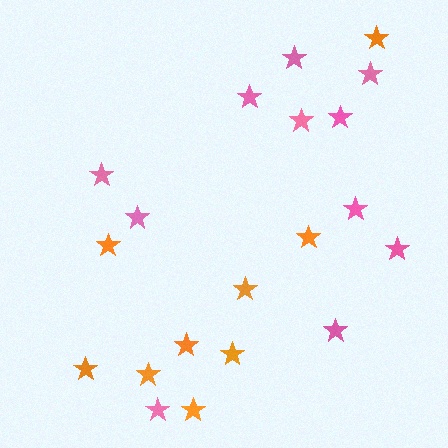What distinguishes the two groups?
There are 2 groups: one group of pink stars (11) and one group of orange stars (9).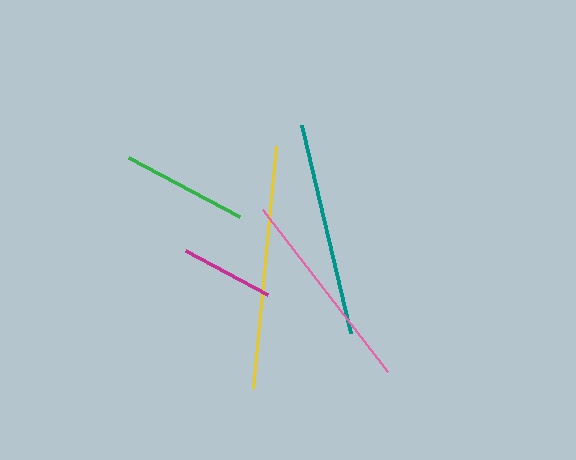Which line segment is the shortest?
The magenta line is the shortest at approximately 93 pixels.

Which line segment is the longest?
The yellow line is the longest at approximately 243 pixels.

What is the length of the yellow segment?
The yellow segment is approximately 243 pixels long.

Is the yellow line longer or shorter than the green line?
The yellow line is longer than the green line.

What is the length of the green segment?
The green segment is approximately 125 pixels long.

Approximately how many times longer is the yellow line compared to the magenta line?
The yellow line is approximately 2.6 times the length of the magenta line.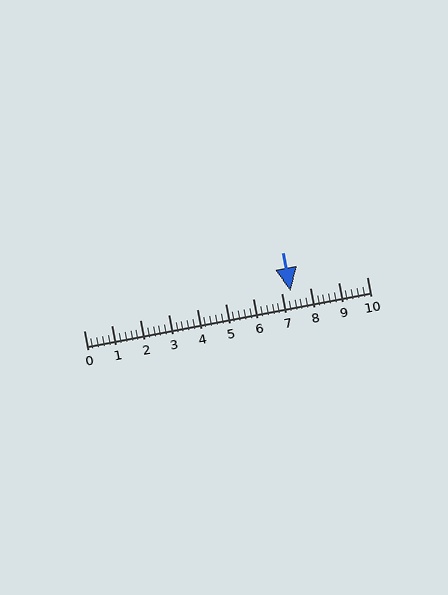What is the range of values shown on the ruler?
The ruler shows values from 0 to 10.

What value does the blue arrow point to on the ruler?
The blue arrow points to approximately 7.3.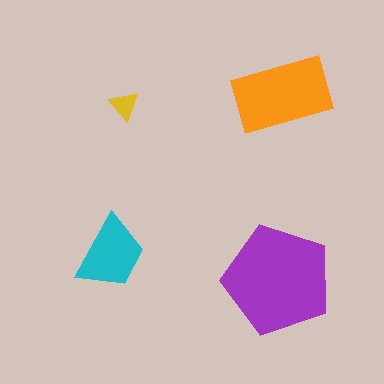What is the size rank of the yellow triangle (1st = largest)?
4th.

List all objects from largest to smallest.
The purple pentagon, the orange rectangle, the cyan trapezoid, the yellow triangle.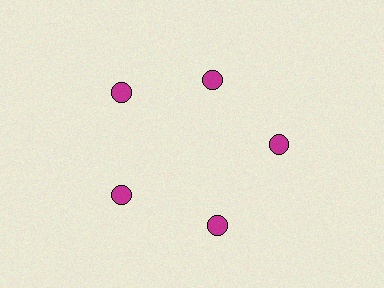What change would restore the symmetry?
The symmetry would be restored by moving it outward, back onto the ring so that all 5 circles sit at equal angles and equal distance from the center.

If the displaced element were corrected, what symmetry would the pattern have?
It would have 5-fold rotational symmetry — the pattern would map onto itself every 72 degrees.